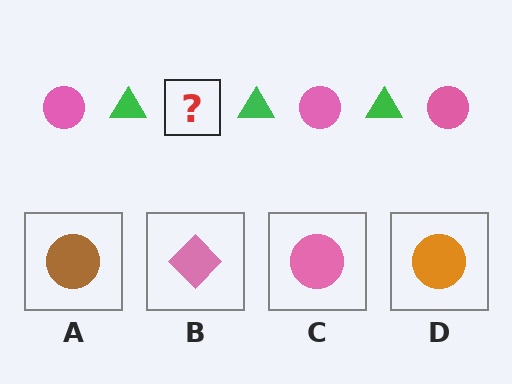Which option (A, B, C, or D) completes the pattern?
C.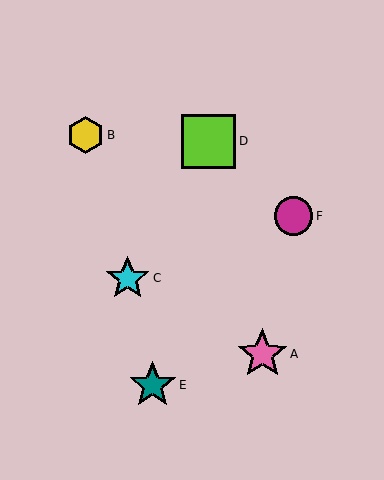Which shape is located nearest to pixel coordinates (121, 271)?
The cyan star (labeled C) at (128, 278) is nearest to that location.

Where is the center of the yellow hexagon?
The center of the yellow hexagon is at (86, 135).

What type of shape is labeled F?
Shape F is a magenta circle.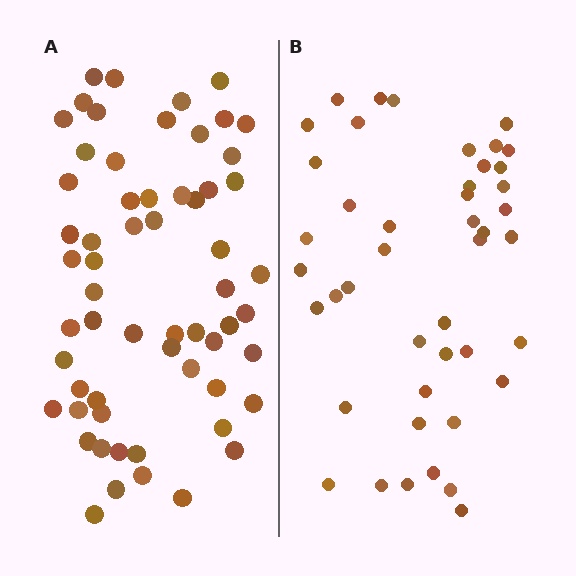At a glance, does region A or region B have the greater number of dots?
Region A (the left region) has more dots.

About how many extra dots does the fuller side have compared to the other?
Region A has approximately 15 more dots than region B.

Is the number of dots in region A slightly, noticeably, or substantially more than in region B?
Region A has noticeably more, but not dramatically so. The ratio is roughly 1.4 to 1.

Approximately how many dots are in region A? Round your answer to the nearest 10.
About 60 dots.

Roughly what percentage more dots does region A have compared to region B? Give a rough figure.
About 35% more.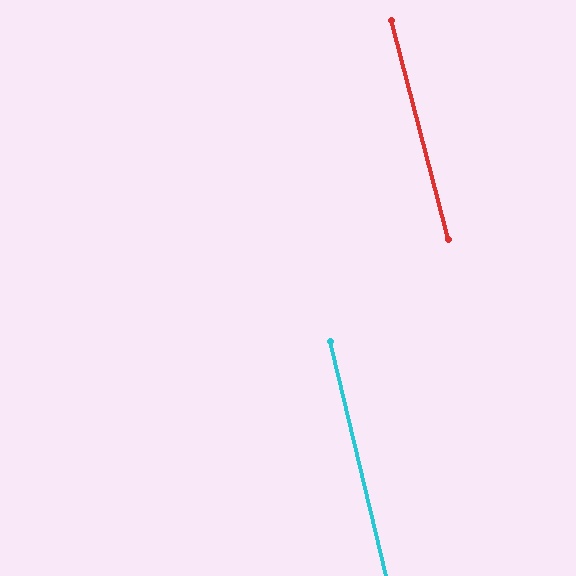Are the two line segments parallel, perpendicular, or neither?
Parallel — their directions differ by only 1.0°.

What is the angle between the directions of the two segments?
Approximately 1 degree.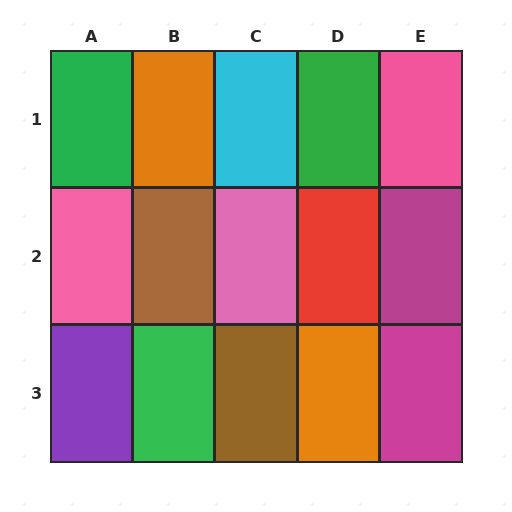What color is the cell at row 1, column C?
Cyan.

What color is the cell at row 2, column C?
Pink.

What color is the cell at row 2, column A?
Pink.